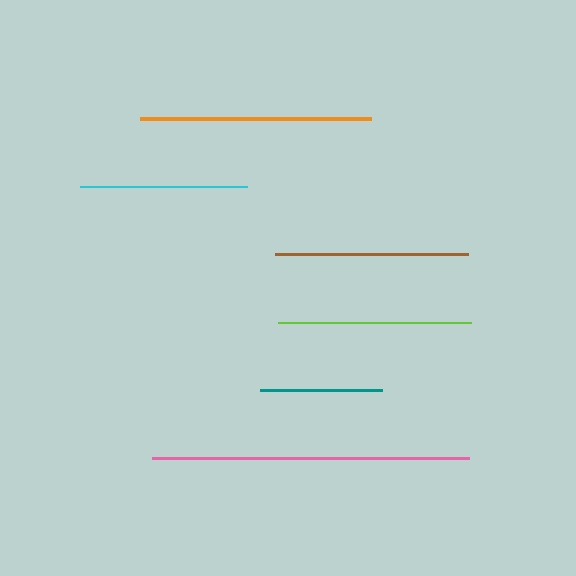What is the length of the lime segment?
The lime segment is approximately 193 pixels long.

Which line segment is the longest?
The pink line is the longest at approximately 317 pixels.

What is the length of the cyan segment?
The cyan segment is approximately 167 pixels long.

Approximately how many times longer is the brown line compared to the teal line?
The brown line is approximately 1.6 times the length of the teal line.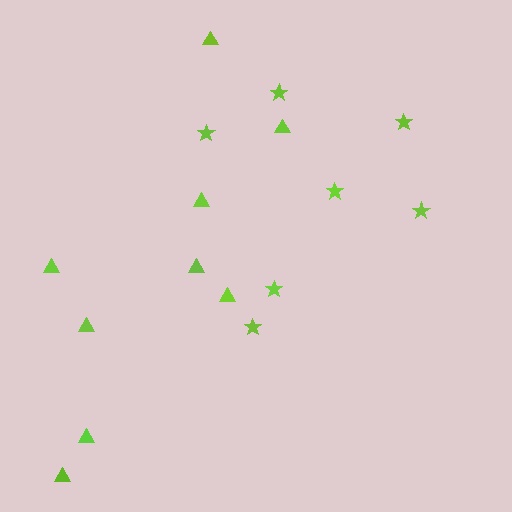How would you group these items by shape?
There are 2 groups: one group of stars (7) and one group of triangles (9).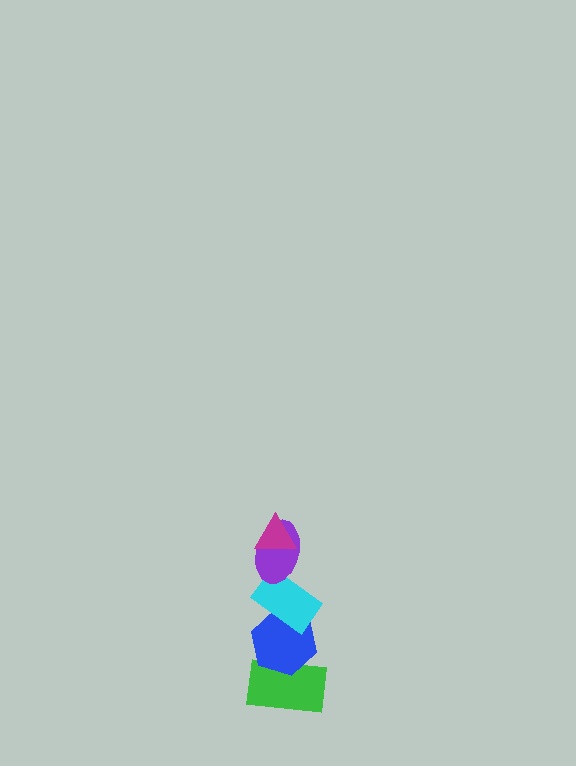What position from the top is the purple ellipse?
The purple ellipse is 2nd from the top.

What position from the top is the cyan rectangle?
The cyan rectangle is 3rd from the top.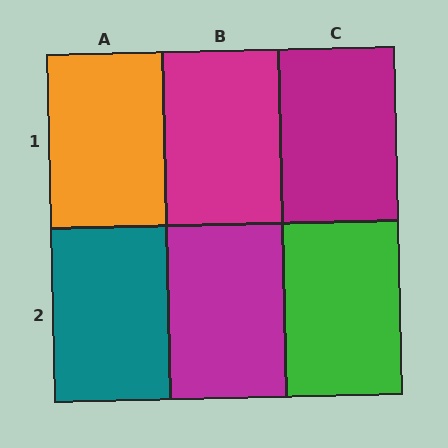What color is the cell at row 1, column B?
Magenta.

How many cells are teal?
1 cell is teal.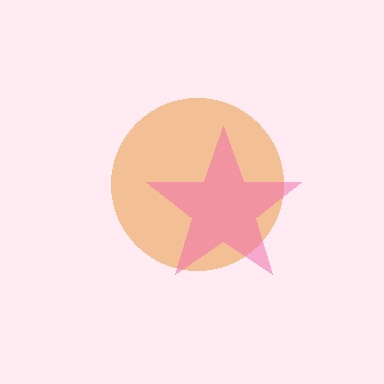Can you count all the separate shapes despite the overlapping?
Yes, there are 2 separate shapes.